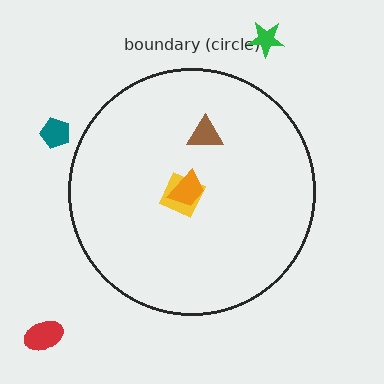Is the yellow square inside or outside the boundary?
Inside.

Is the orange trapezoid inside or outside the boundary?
Inside.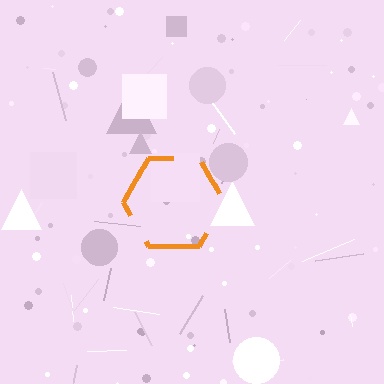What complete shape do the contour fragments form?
The contour fragments form a hexagon.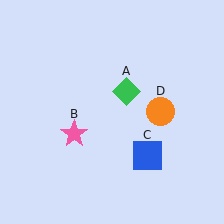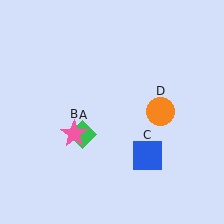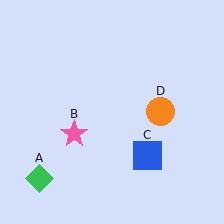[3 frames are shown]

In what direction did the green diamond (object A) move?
The green diamond (object A) moved down and to the left.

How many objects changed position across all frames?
1 object changed position: green diamond (object A).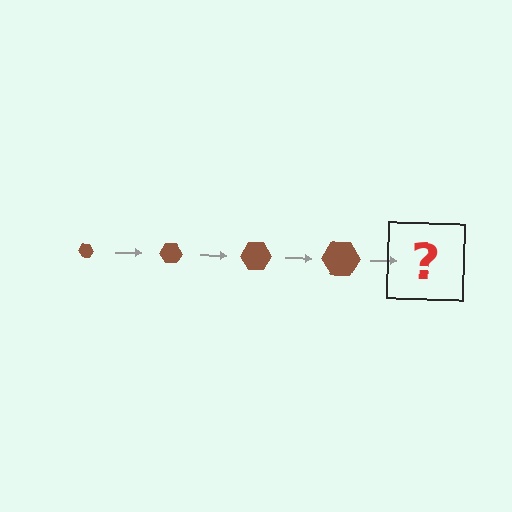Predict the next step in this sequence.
The next step is a brown hexagon, larger than the previous one.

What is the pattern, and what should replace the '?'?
The pattern is that the hexagon gets progressively larger each step. The '?' should be a brown hexagon, larger than the previous one.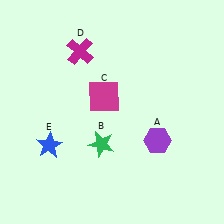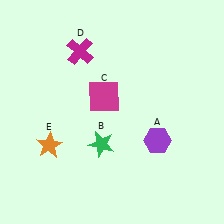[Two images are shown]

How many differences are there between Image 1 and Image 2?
There is 1 difference between the two images.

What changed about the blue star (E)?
In Image 1, E is blue. In Image 2, it changed to orange.